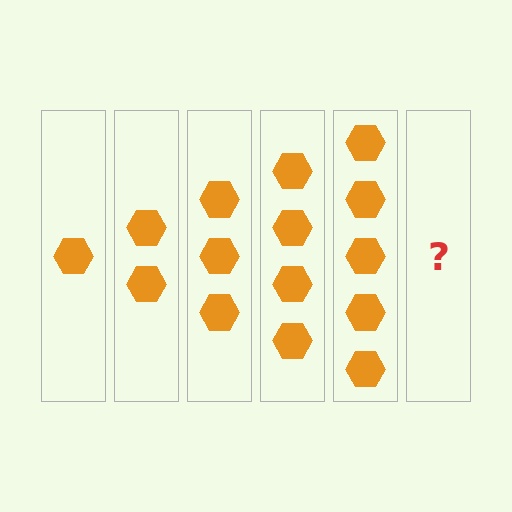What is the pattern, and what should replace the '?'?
The pattern is that each step adds one more hexagon. The '?' should be 6 hexagons.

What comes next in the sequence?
The next element should be 6 hexagons.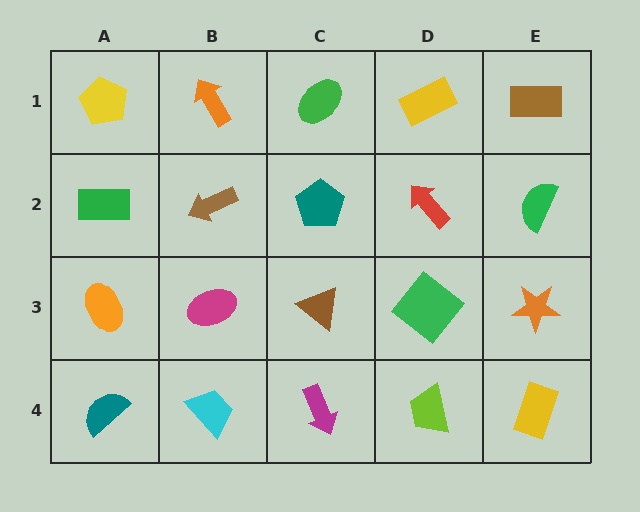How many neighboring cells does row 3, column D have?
4.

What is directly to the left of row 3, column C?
A magenta ellipse.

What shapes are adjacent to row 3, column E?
A green semicircle (row 2, column E), a yellow rectangle (row 4, column E), a green diamond (row 3, column D).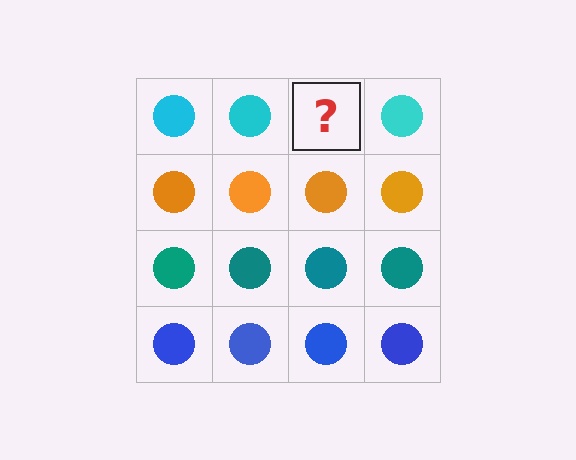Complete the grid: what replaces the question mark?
The question mark should be replaced with a cyan circle.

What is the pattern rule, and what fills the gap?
The rule is that each row has a consistent color. The gap should be filled with a cyan circle.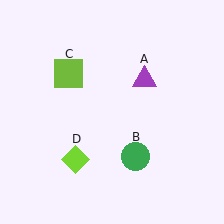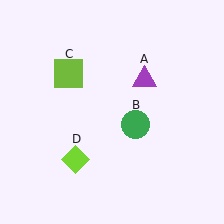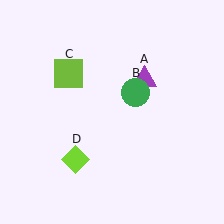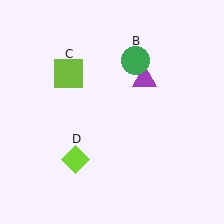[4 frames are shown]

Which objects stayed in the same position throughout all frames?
Purple triangle (object A) and lime square (object C) and lime diamond (object D) remained stationary.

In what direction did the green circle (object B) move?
The green circle (object B) moved up.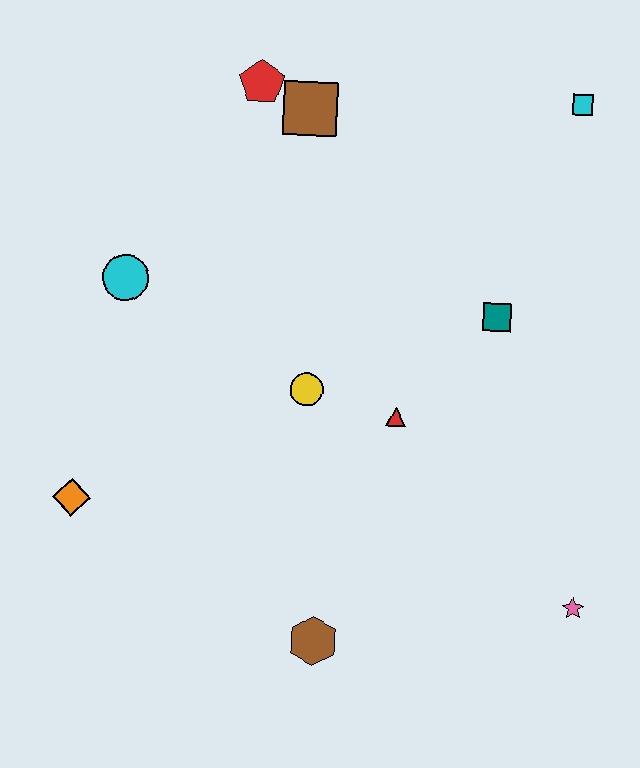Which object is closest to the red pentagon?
The brown square is closest to the red pentagon.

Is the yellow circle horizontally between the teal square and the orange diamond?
Yes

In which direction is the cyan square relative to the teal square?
The cyan square is above the teal square.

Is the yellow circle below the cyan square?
Yes